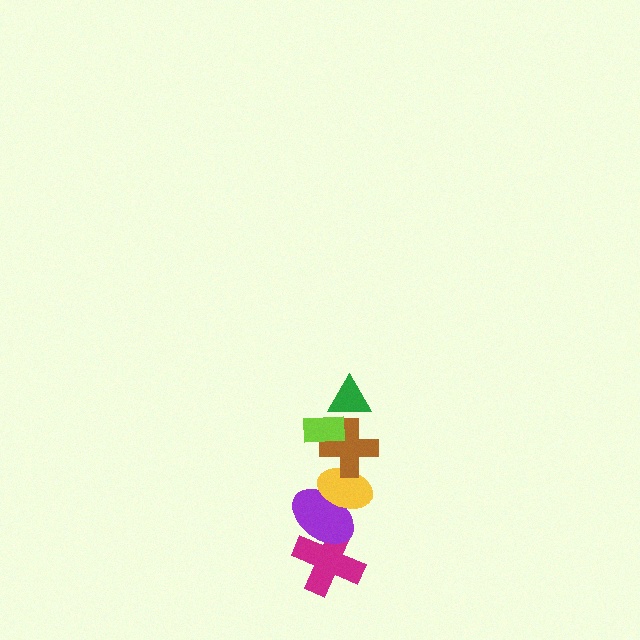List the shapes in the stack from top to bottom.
From top to bottom: the lime rectangle, the green triangle, the brown cross, the yellow ellipse, the purple ellipse, the magenta cross.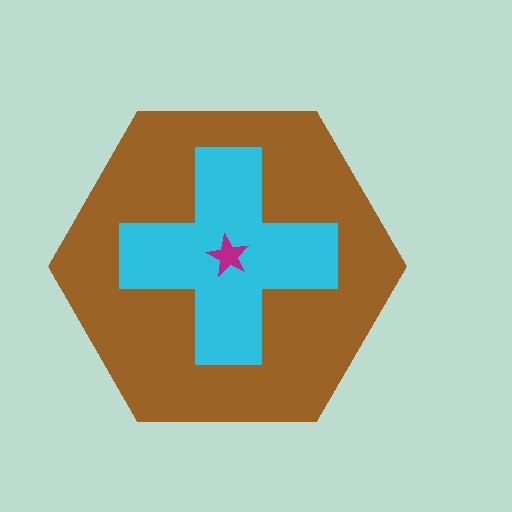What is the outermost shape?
The brown hexagon.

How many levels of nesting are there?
3.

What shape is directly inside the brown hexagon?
The cyan cross.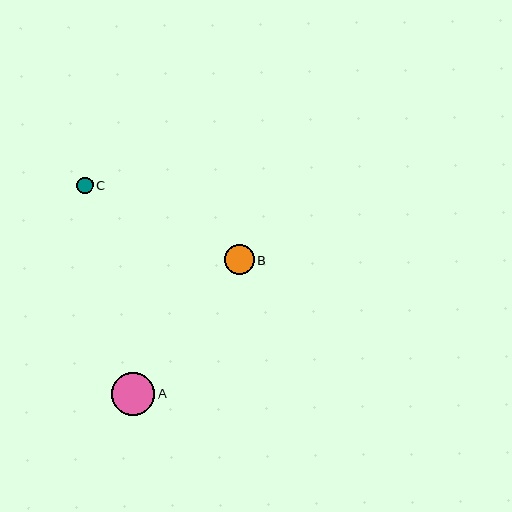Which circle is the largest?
Circle A is the largest with a size of approximately 44 pixels.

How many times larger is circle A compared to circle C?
Circle A is approximately 2.6 times the size of circle C.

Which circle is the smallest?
Circle C is the smallest with a size of approximately 17 pixels.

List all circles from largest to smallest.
From largest to smallest: A, B, C.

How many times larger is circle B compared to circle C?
Circle B is approximately 1.8 times the size of circle C.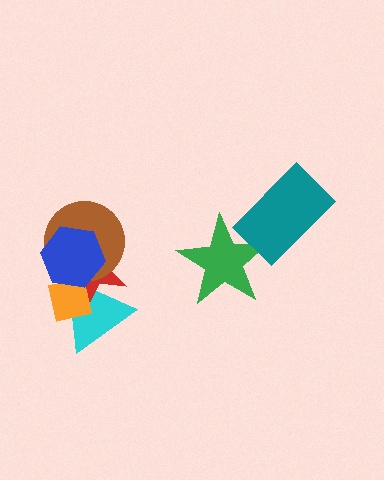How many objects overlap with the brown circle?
3 objects overlap with the brown circle.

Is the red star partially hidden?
Yes, it is partially covered by another shape.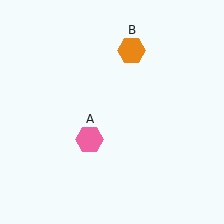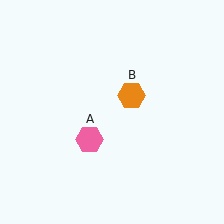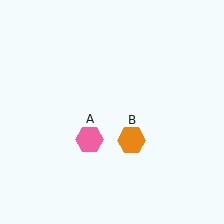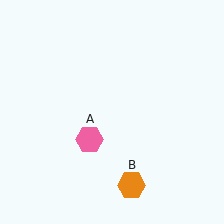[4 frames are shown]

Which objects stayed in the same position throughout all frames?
Pink hexagon (object A) remained stationary.